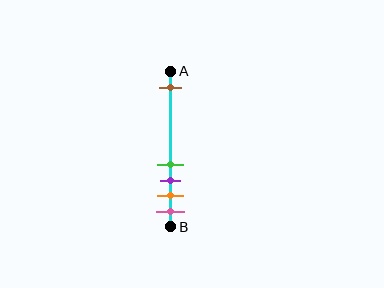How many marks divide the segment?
There are 5 marks dividing the segment.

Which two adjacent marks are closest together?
The green and purple marks are the closest adjacent pair.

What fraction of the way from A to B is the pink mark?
The pink mark is approximately 90% (0.9) of the way from A to B.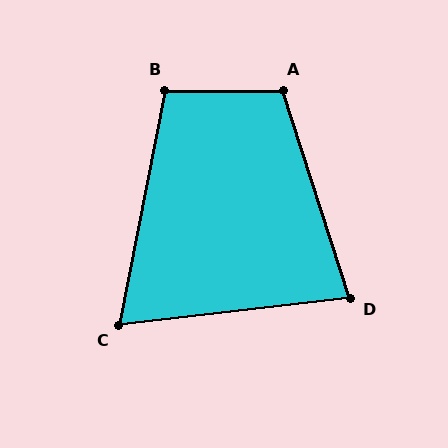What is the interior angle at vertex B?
Approximately 101 degrees (obtuse).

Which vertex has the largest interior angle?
A, at approximately 108 degrees.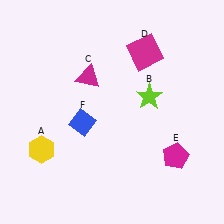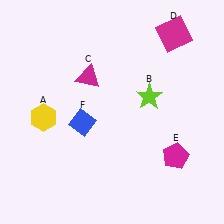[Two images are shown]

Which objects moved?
The objects that moved are: the yellow hexagon (A), the magenta square (D).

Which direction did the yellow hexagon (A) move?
The yellow hexagon (A) moved up.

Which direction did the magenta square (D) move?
The magenta square (D) moved right.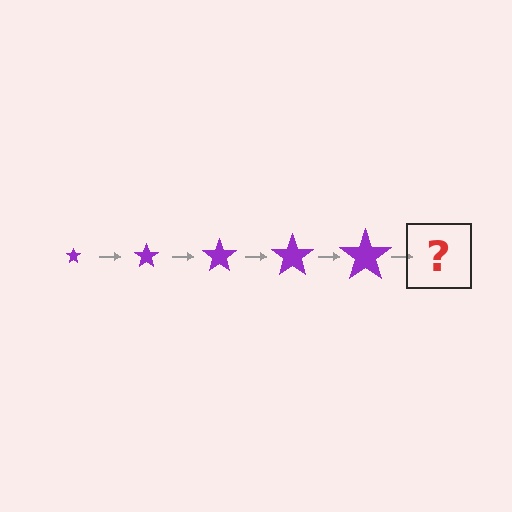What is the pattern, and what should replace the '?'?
The pattern is that the star gets progressively larger each step. The '?' should be a purple star, larger than the previous one.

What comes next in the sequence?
The next element should be a purple star, larger than the previous one.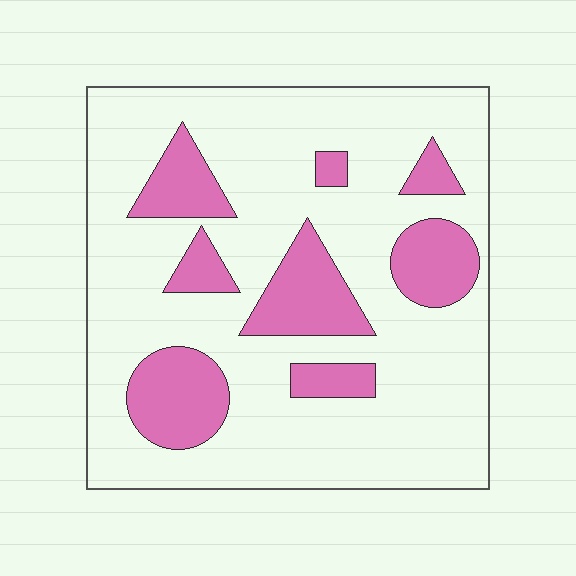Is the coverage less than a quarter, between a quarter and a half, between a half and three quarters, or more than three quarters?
Less than a quarter.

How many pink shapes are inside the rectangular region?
8.